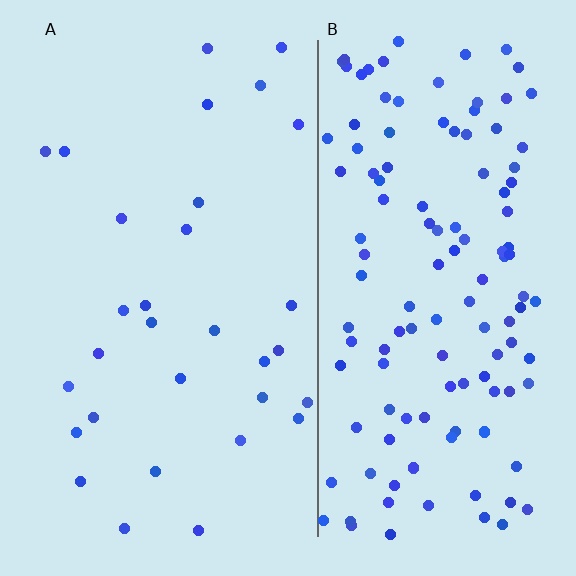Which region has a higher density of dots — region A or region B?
B (the right).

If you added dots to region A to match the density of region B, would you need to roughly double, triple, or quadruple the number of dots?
Approximately quadruple.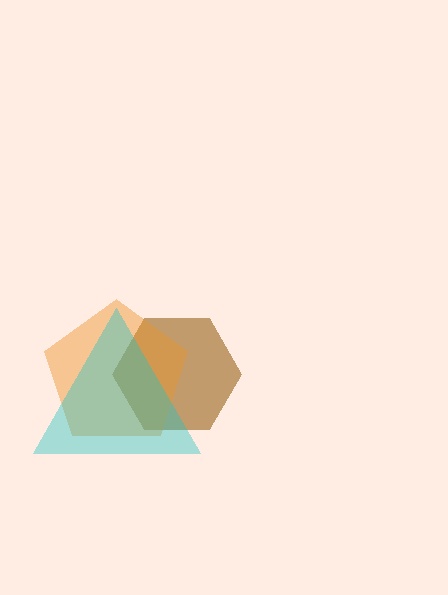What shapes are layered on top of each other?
The layered shapes are: a brown hexagon, an orange pentagon, a cyan triangle.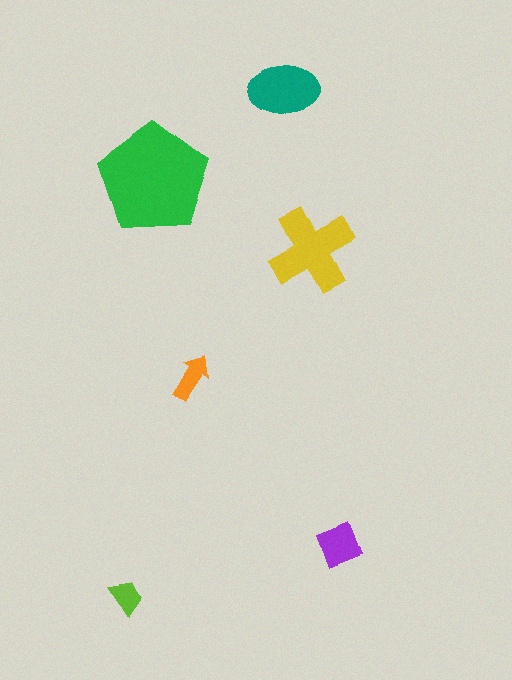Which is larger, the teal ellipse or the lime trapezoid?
The teal ellipse.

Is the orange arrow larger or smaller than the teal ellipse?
Smaller.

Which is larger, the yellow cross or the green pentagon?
The green pentagon.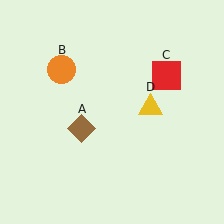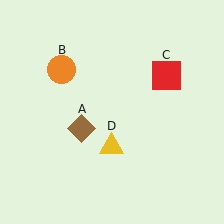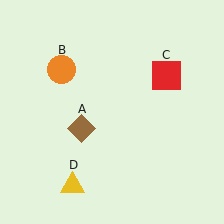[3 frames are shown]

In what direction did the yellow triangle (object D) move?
The yellow triangle (object D) moved down and to the left.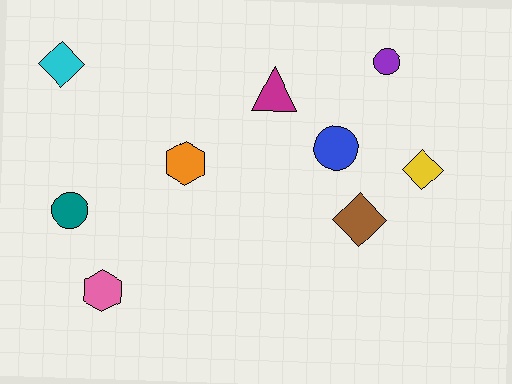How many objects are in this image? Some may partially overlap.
There are 9 objects.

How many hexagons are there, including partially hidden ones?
There are 2 hexagons.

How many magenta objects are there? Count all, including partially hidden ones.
There is 1 magenta object.